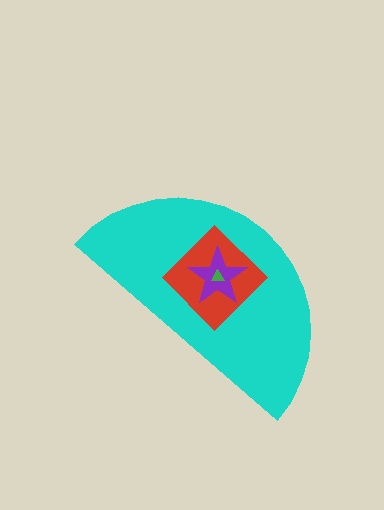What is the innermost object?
The green triangle.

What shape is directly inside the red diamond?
The purple star.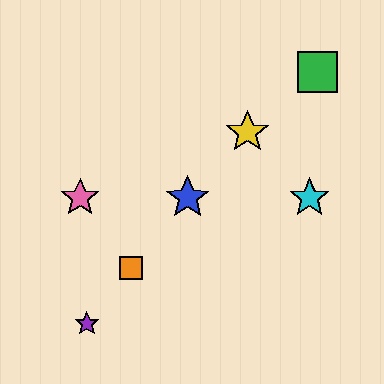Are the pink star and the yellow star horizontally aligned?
No, the pink star is at y≈198 and the yellow star is at y≈132.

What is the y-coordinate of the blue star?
The blue star is at y≈198.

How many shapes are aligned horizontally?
4 shapes (the red star, the blue star, the cyan star, the pink star) are aligned horizontally.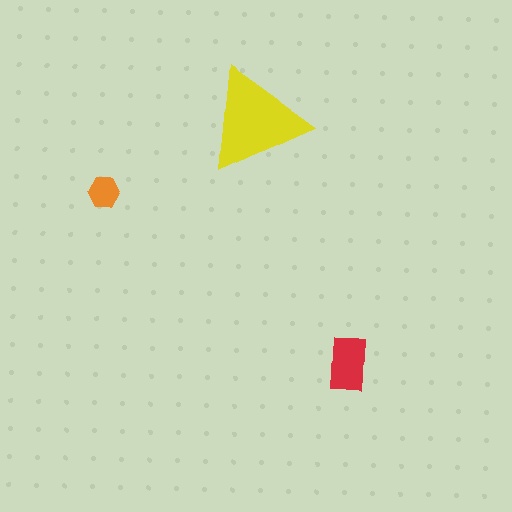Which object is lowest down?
The red rectangle is bottommost.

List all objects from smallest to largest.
The orange hexagon, the red rectangle, the yellow triangle.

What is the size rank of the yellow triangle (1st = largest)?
1st.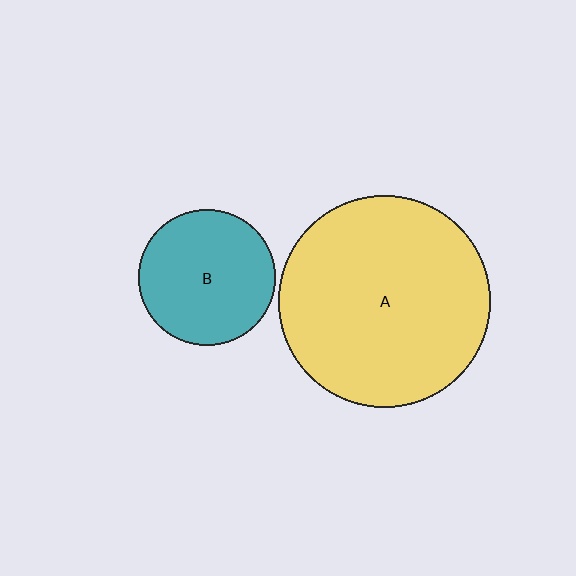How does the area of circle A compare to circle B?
Approximately 2.4 times.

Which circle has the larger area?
Circle A (yellow).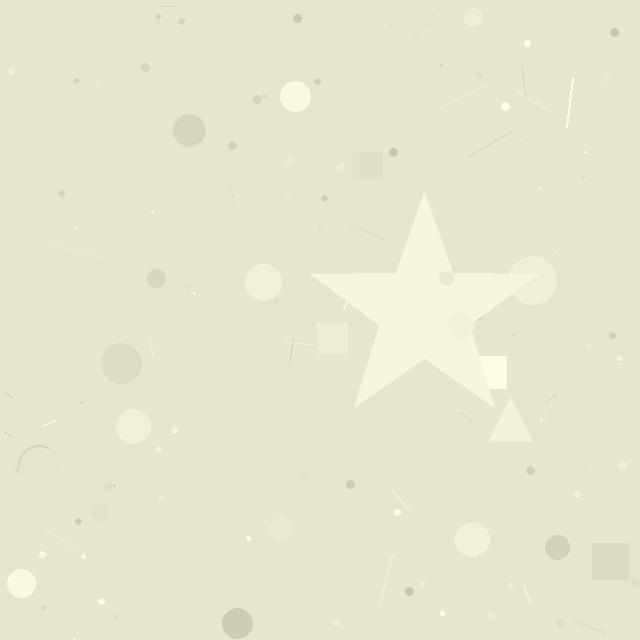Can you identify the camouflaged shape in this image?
The camouflaged shape is a star.